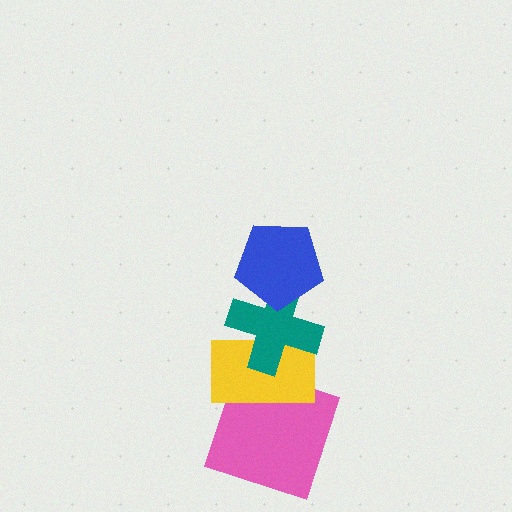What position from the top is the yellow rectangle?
The yellow rectangle is 3rd from the top.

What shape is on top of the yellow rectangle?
The teal cross is on top of the yellow rectangle.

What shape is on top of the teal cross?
The blue pentagon is on top of the teal cross.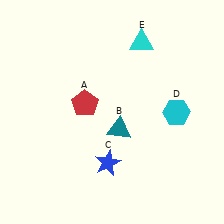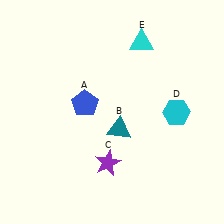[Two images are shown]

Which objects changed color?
A changed from red to blue. C changed from blue to purple.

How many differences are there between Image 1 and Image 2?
There are 2 differences between the two images.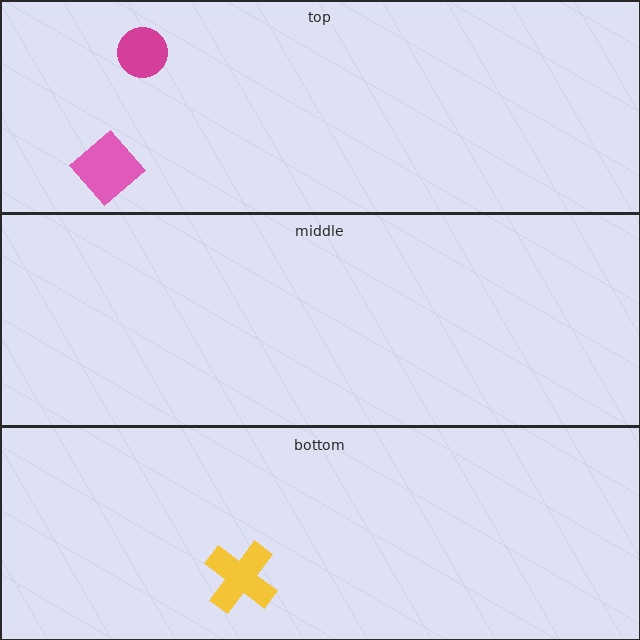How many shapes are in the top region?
2.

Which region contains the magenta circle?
The top region.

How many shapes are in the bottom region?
1.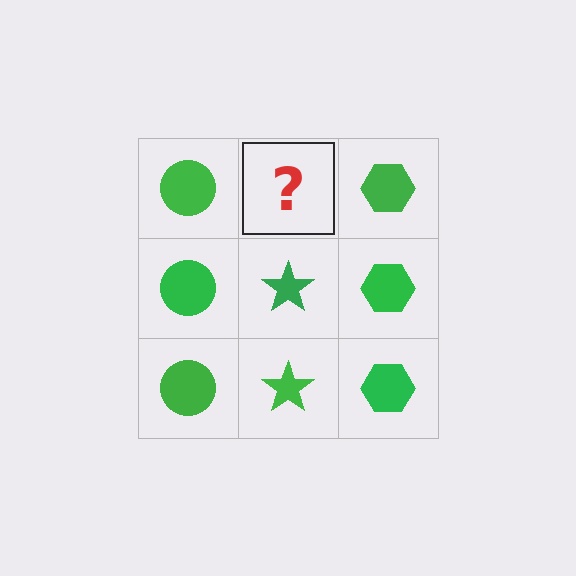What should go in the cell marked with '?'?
The missing cell should contain a green star.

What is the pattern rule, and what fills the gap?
The rule is that each column has a consistent shape. The gap should be filled with a green star.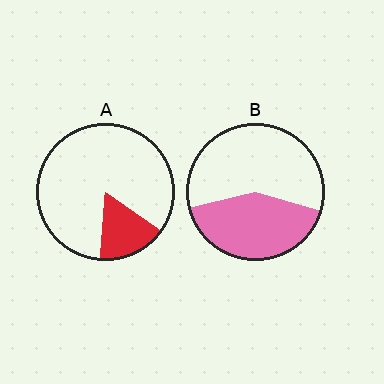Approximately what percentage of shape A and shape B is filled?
A is approximately 15% and B is approximately 40%.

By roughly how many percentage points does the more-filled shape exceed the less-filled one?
By roughly 25 percentage points (B over A).